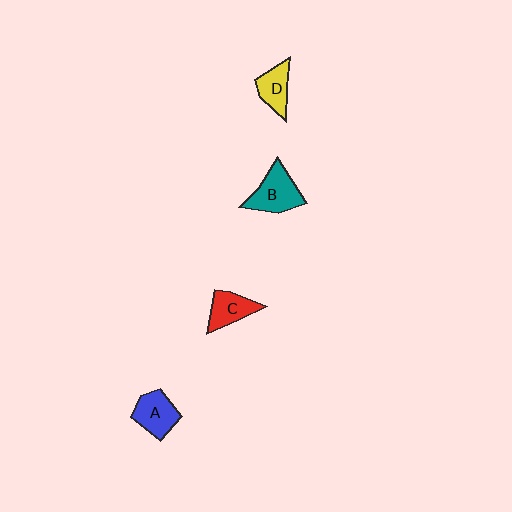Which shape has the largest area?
Shape B (teal).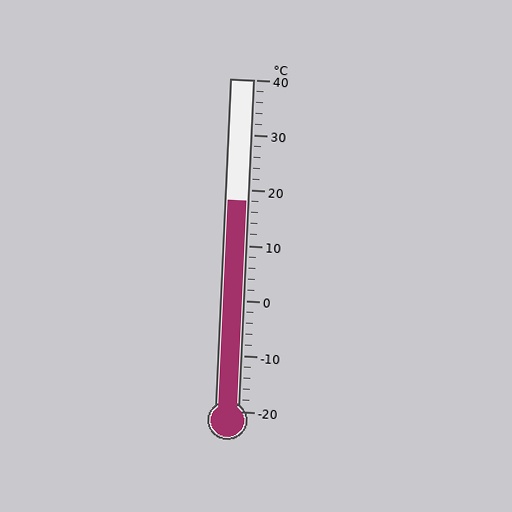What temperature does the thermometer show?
The thermometer shows approximately 18°C.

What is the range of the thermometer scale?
The thermometer scale ranges from -20°C to 40°C.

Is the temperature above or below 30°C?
The temperature is below 30°C.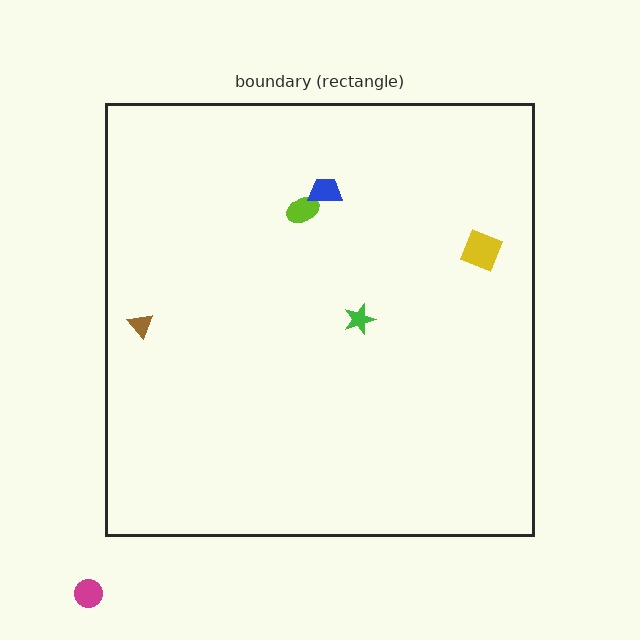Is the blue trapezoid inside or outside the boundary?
Inside.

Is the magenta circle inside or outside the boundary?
Outside.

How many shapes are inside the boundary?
5 inside, 1 outside.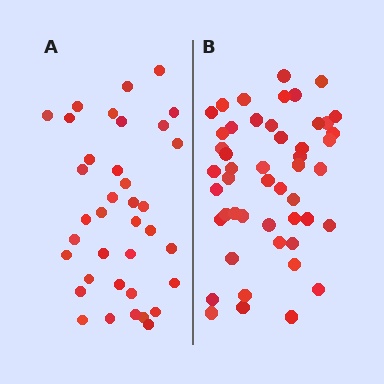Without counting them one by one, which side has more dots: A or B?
Region B (the right region) has more dots.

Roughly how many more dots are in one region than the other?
Region B has roughly 12 or so more dots than region A.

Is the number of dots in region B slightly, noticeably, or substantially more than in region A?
Region B has noticeably more, but not dramatically so. The ratio is roughly 1.3 to 1.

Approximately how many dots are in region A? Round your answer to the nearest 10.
About 40 dots. (The exact count is 37, which rounds to 40.)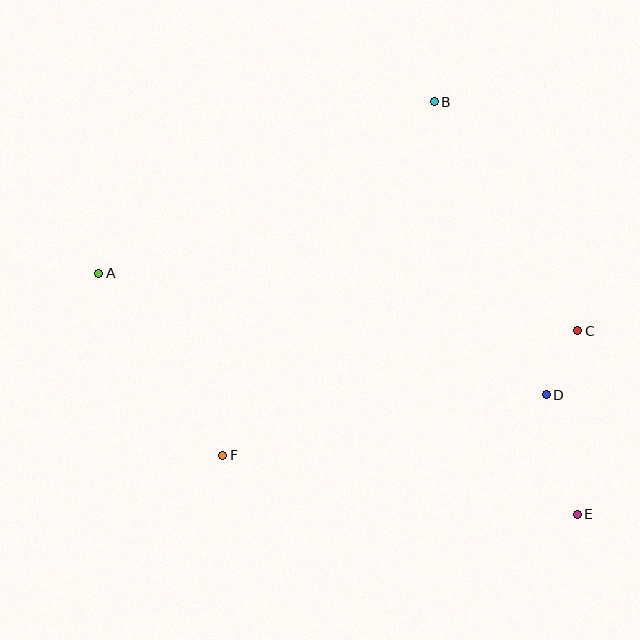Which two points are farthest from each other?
Points A and E are farthest from each other.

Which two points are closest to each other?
Points C and D are closest to each other.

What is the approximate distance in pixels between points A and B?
The distance between A and B is approximately 376 pixels.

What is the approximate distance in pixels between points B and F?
The distance between B and F is approximately 412 pixels.